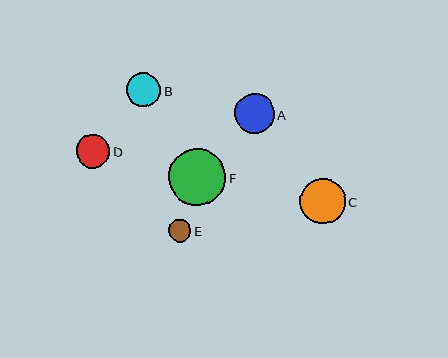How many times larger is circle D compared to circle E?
Circle D is approximately 1.5 times the size of circle E.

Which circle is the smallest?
Circle E is the smallest with a size of approximately 22 pixels.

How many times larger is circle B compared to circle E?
Circle B is approximately 1.5 times the size of circle E.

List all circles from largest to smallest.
From largest to smallest: F, C, A, B, D, E.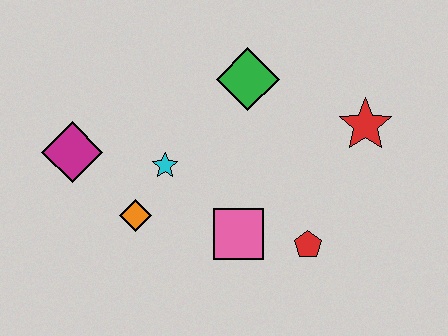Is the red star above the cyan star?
Yes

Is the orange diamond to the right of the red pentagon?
No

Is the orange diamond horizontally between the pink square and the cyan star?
No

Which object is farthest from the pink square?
The magenta diamond is farthest from the pink square.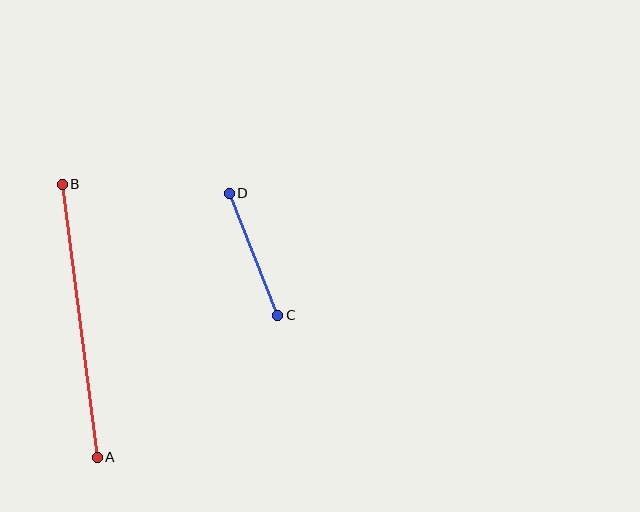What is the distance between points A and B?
The distance is approximately 275 pixels.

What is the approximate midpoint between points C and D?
The midpoint is at approximately (253, 254) pixels.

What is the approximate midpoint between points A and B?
The midpoint is at approximately (80, 321) pixels.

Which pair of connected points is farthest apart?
Points A and B are farthest apart.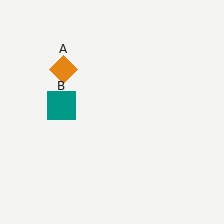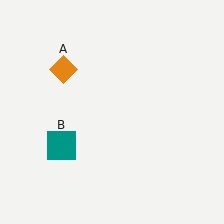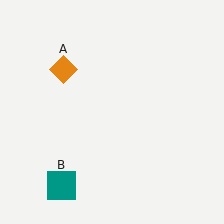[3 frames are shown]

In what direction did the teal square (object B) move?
The teal square (object B) moved down.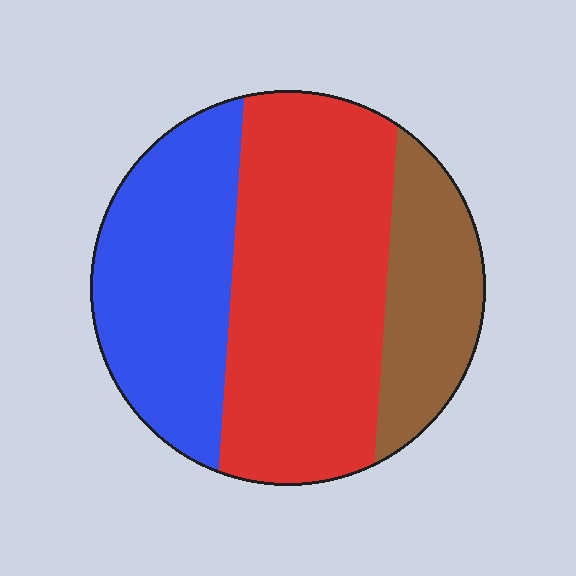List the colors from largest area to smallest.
From largest to smallest: red, blue, brown.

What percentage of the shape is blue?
Blue takes up about one third (1/3) of the shape.